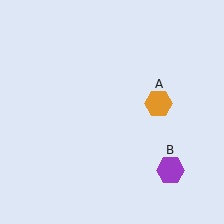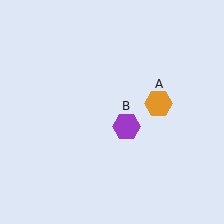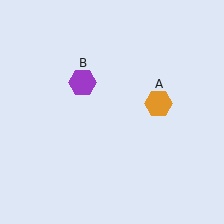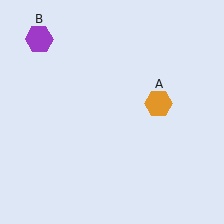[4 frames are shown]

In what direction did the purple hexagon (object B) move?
The purple hexagon (object B) moved up and to the left.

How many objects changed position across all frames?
1 object changed position: purple hexagon (object B).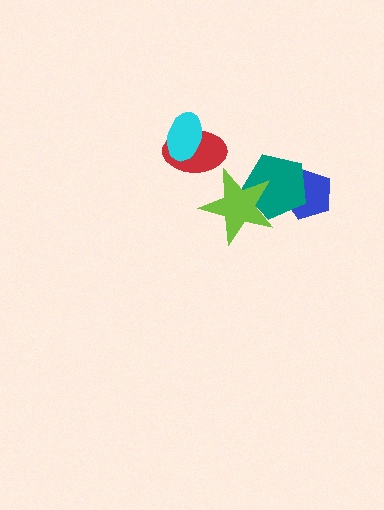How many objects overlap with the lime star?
1 object overlaps with the lime star.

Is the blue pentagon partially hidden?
Yes, it is partially covered by another shape.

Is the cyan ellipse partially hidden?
No, no other shape covers it.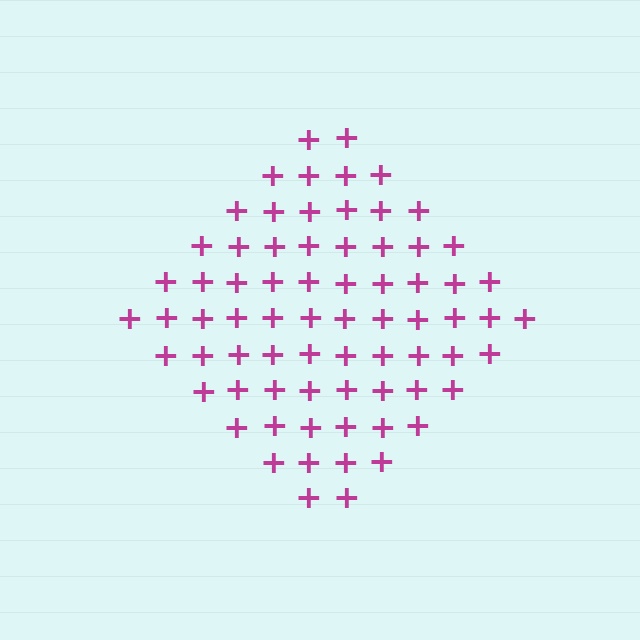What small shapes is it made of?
It is made of small plus signs.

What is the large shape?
The large shape is a diamond.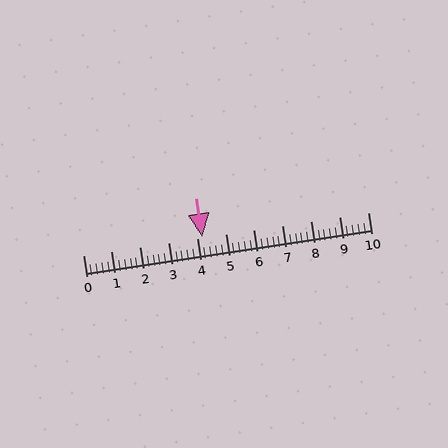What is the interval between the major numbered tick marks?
The major tick marks are spaced 1 units apart.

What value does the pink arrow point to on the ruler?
The pink arrow points to approximately 4.2.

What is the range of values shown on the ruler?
The ruler shows values from 0 to 10.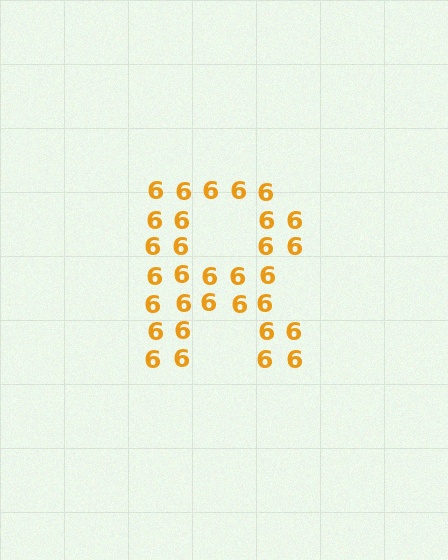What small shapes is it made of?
It is made of small digit 6's.